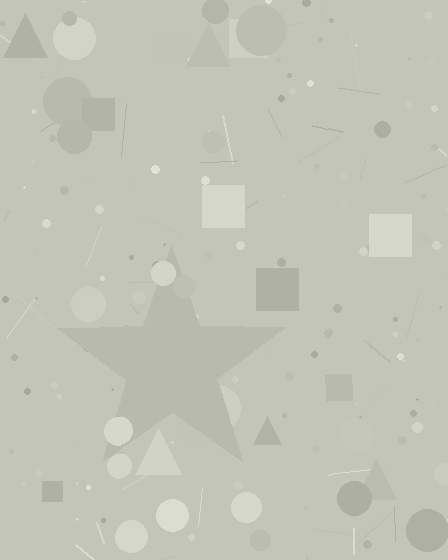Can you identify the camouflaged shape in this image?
The camouflaged shape is a star.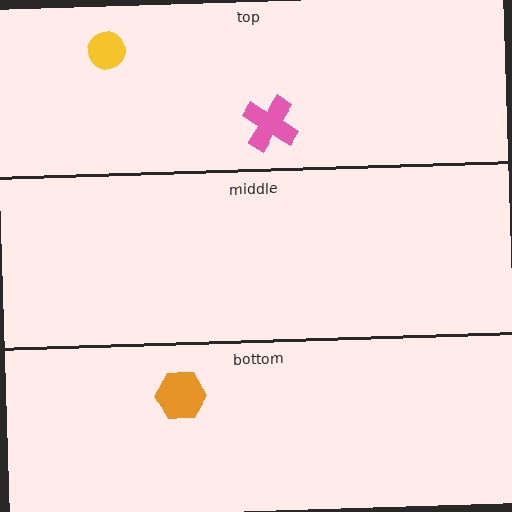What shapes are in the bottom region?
The orange hexagon.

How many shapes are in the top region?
2.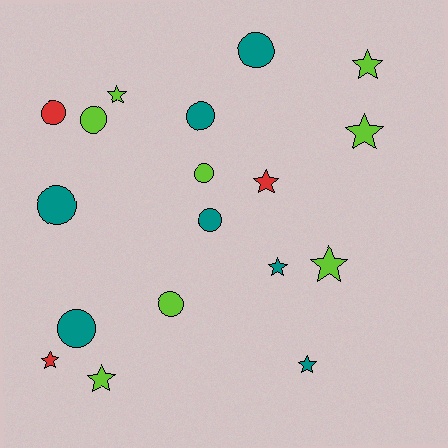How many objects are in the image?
There are 18 objects.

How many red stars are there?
There are 2 red stars.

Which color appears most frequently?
Lime, with 8 objects.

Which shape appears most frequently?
Circle, with 9 objects.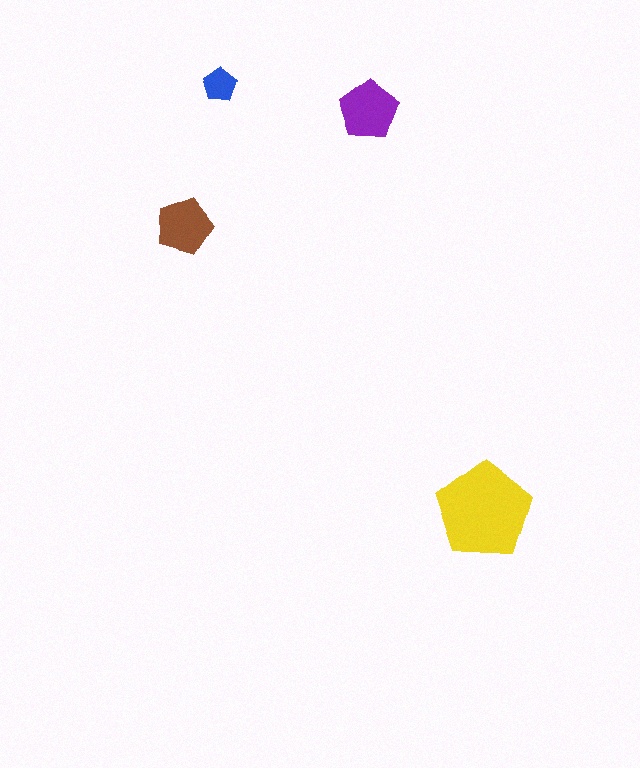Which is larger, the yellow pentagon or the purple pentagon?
The yellow one.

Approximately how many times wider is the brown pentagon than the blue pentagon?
About 1.5 times wider.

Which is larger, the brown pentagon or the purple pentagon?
The purple one.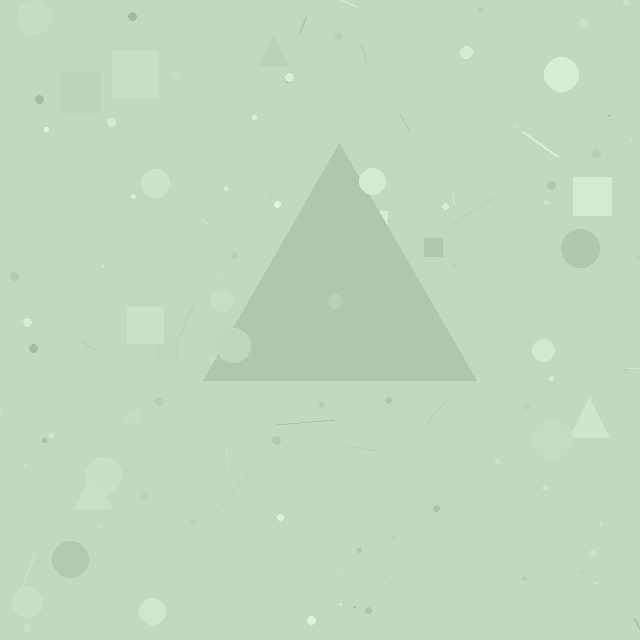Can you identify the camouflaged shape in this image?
The camouflaged shape is a triangle.